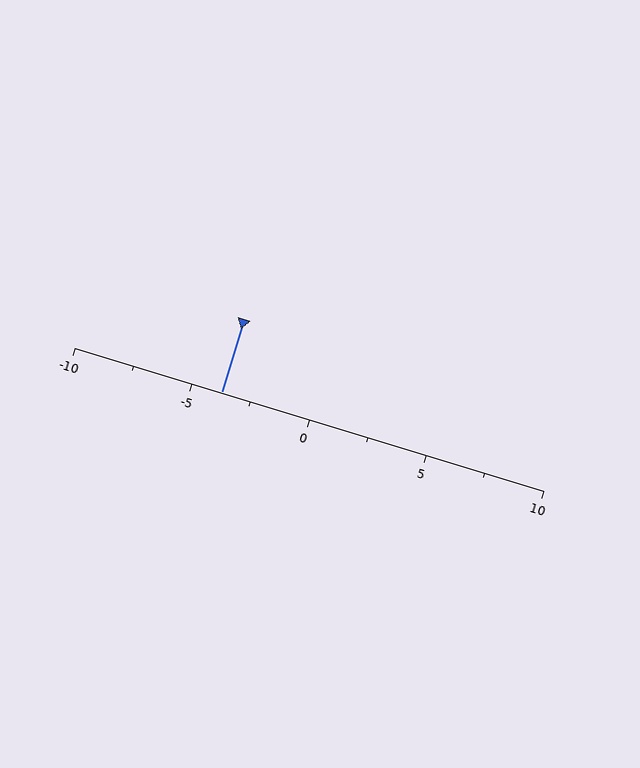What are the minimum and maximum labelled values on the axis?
The axis runs from -10 to 10.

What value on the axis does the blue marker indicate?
The marker indicates approximately -3.8.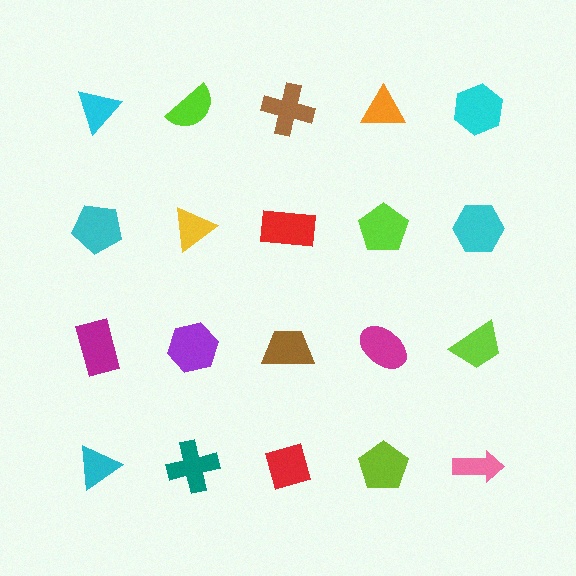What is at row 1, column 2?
A lime semicircle.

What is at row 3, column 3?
A brown trapezoid.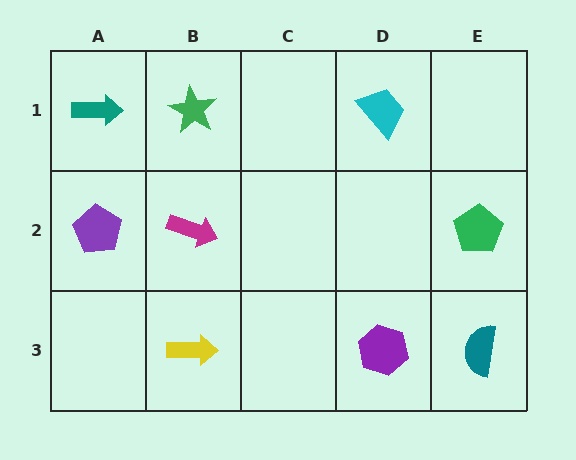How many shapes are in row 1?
3 shapes.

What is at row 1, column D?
A cyan trapezoid.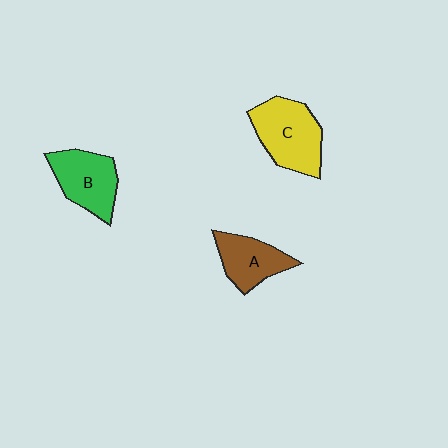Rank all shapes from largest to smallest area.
From largest to smallest: C (yellow), B (green), A (brown).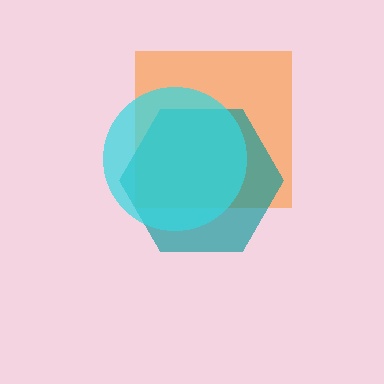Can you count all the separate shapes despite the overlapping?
Yes, there are 3 separate shapes.